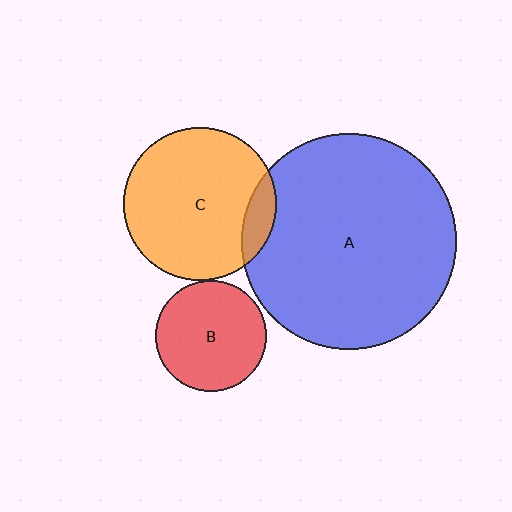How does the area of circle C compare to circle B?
Approximately 1.9 times.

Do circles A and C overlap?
Yes.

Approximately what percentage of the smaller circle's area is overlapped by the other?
Approximately 10%.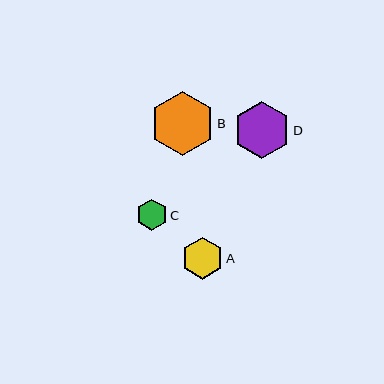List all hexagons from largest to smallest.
From largest to smallest: B, D, A, C.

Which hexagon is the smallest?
Hexagon C is the smallest with a size of approximately 31 pixels.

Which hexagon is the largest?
Hexagon B is the largest with a size of approximately 64 pixels.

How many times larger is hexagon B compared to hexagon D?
Hexagon B is approximately 1.1 times the size of hexagon D.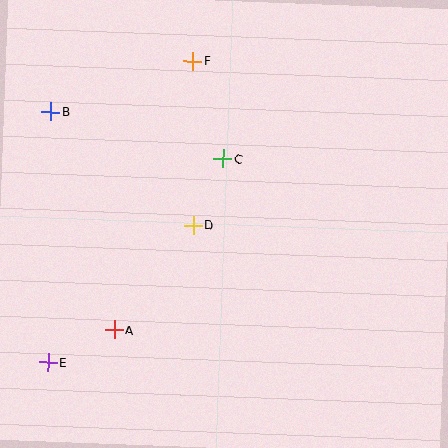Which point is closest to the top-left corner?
Point B is closest to the top-left corner.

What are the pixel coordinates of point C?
Point C is at (223, 159).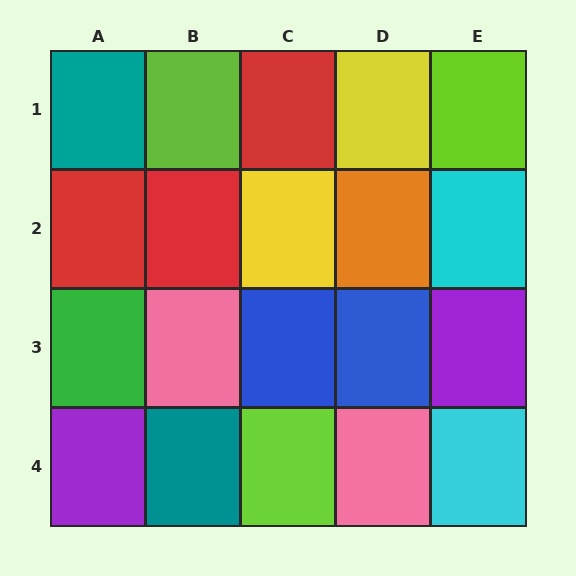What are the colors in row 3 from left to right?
Green, pink, blue, blue, purple.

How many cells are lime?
3 cells are lime.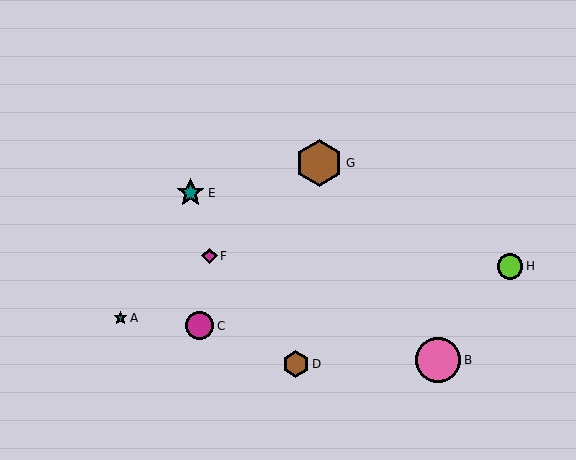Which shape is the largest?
The brown hexagon (labeled G) is the largest.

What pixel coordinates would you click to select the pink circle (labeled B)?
Click at (438, 360) to select the pink circle B.